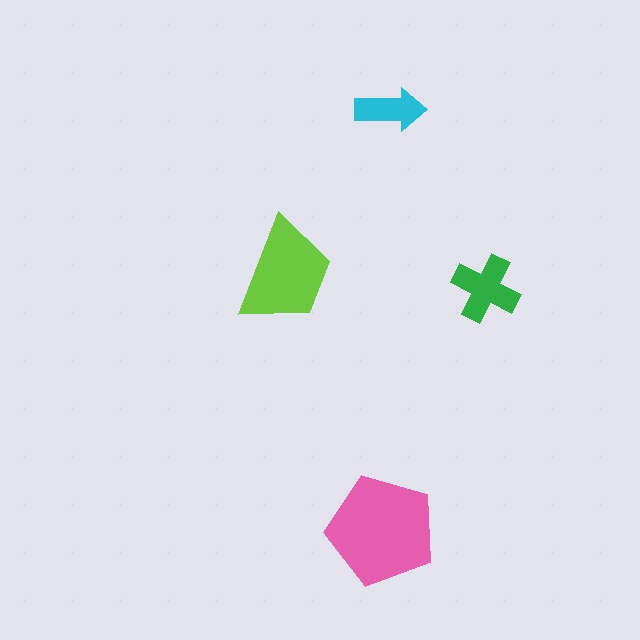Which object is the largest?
The pink pentagon.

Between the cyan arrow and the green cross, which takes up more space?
The green cross.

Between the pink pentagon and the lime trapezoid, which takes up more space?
The pink pentagon.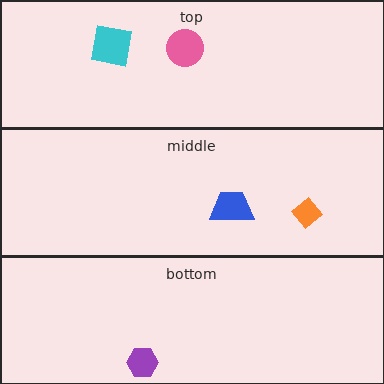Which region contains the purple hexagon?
The bottom region.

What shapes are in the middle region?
The orange diamond, the blue trapezoid.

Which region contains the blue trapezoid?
The middle region.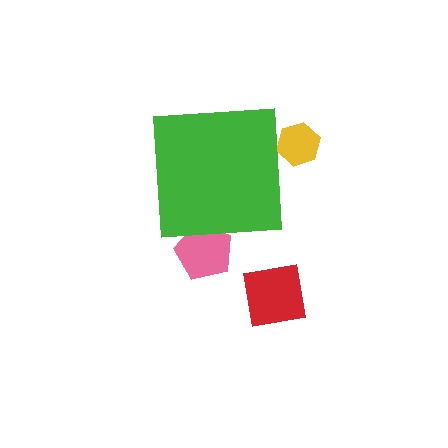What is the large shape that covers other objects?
A green square.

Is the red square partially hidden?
No, the red square is fully visible.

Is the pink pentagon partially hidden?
Yes, the pink pentagon is partially hidden behind the green square.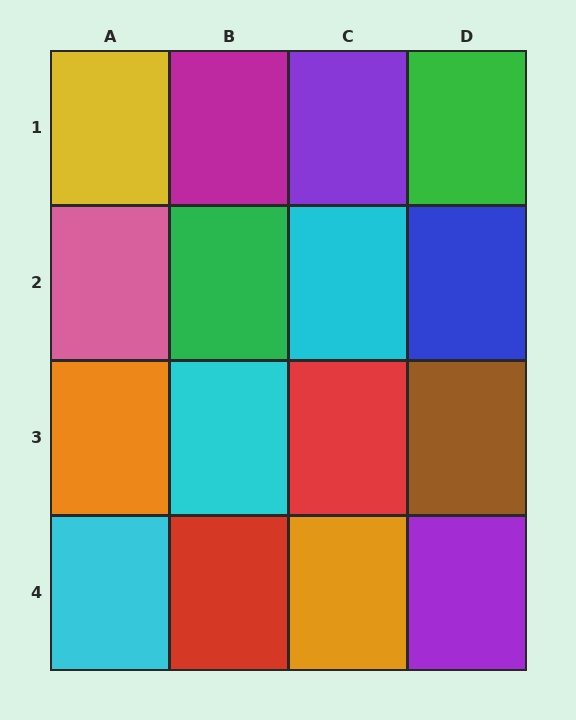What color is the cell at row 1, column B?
Magenta.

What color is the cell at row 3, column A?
Orange.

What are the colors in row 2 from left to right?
Pink, green, cyan, blue.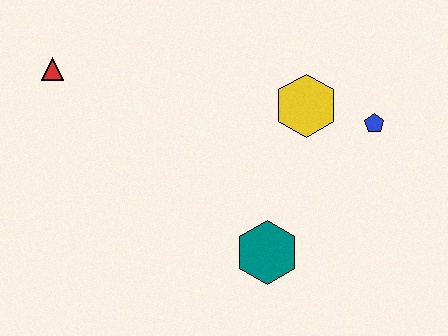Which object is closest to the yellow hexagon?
The blue pentagon is closest to the yellow hexagon.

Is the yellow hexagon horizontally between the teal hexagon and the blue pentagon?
Yes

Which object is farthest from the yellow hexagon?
The red triangle is farthest from the yellow hexagon.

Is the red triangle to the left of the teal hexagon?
Yes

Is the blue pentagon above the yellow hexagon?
No